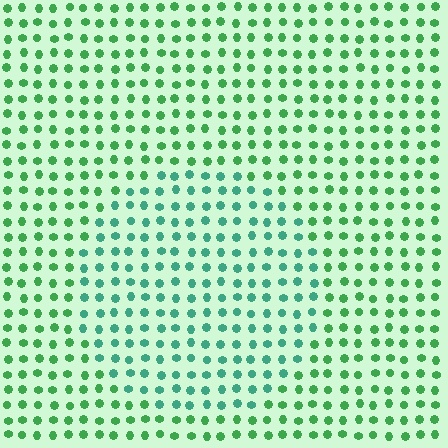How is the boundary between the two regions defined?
The boundary is defined purely by a slight shift in hue (about 32 degrees). Spacing, size, and orientation are identical on both sides.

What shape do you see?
I see a circle.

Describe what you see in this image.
The image is filled with small green elements in a uniform arrangement. A circle-shaped region is visible where the elements are tinted to a slightly different hue, forming a subtle color boundary.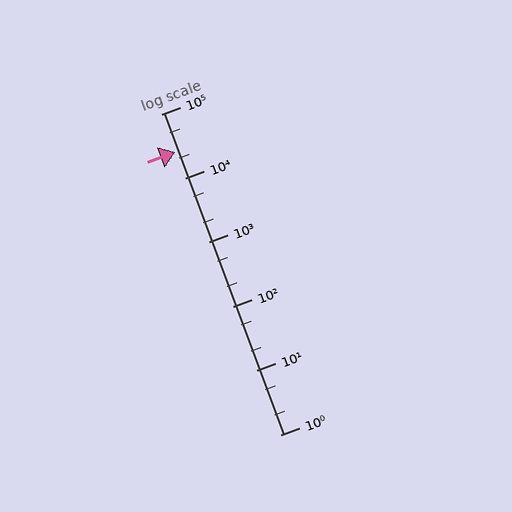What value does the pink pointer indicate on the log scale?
The pointer indicates approximately 26000.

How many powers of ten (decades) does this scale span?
The scale spans 5 decades, from 1 to 100000.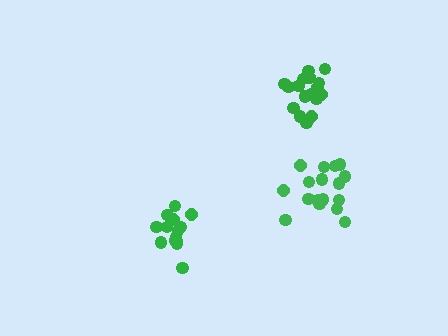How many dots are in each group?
Group 1: 14 dots, Group 2: 17 dots, Group 3: 19 dots (50 total).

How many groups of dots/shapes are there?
There are 3 groups.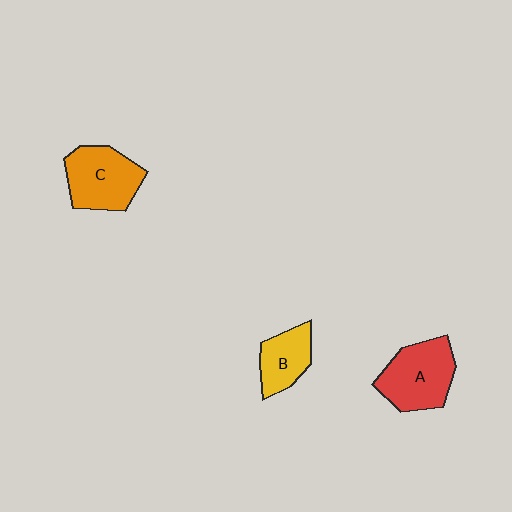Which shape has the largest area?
Shape A (red).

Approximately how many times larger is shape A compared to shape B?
Approximately 1.6 times.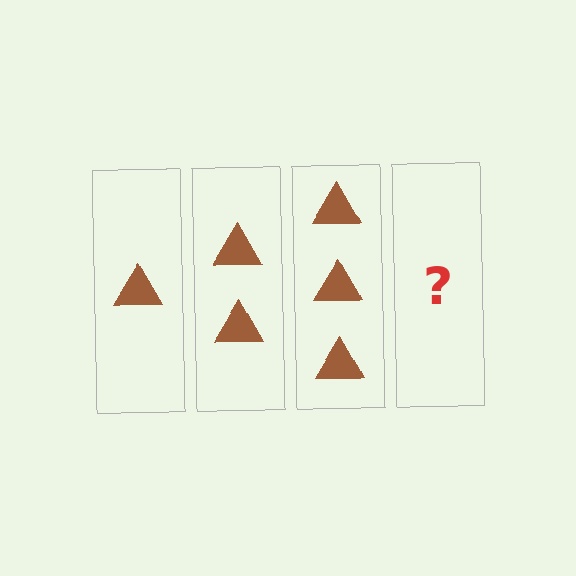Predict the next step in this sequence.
The next step is 4 triangles.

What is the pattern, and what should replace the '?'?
The pattern is that each step adds one more triangle. The '?' should be 4 triangles.